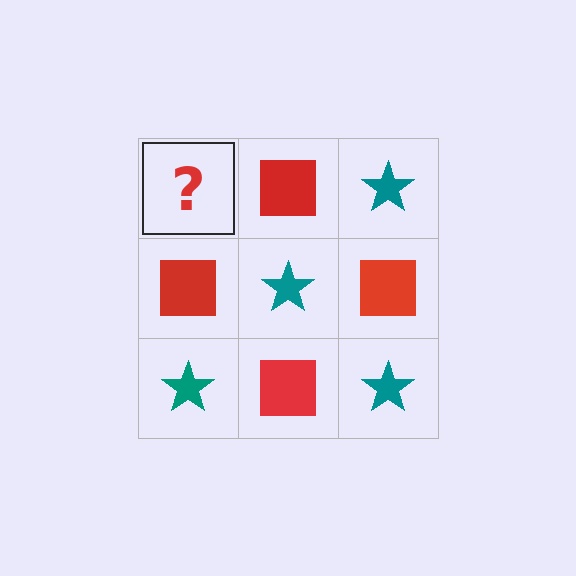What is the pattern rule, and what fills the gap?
The rule is that it alternates teal star and red square in a checkerboard pattern. The gap should be filled with a teal star.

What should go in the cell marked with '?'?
The missing cell should contain a teal star.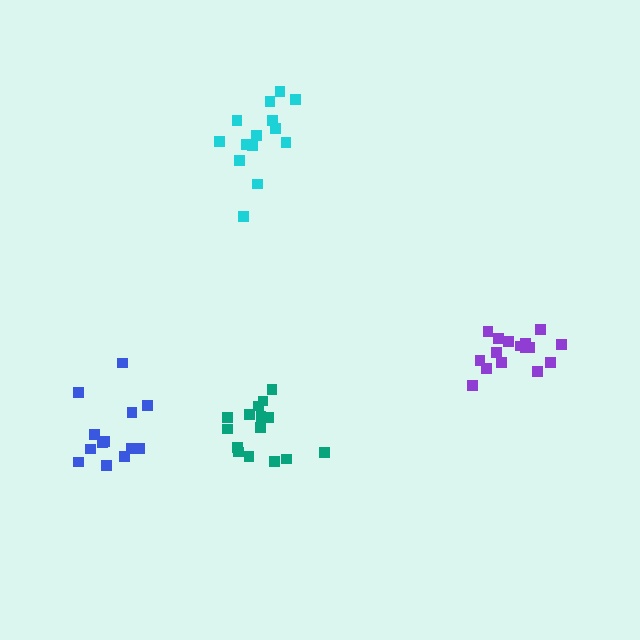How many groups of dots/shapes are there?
There are 4 groups.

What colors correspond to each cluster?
The clusters are colored: purple, teal, blue, cyan.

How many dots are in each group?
Group 1: 16 dots, Group 2: 15 dots, Group 3: 13 dots, Group 4: 14 dots (58 total).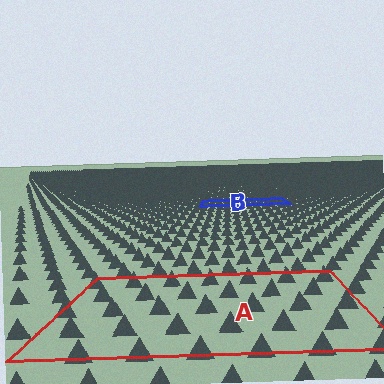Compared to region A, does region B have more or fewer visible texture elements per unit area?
Region B has more texture elements per unit area — they are packed more densely because it is farther away.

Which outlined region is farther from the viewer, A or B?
Region B is farther from the viewer — the texture elements inside it appear smaller and more densely packed.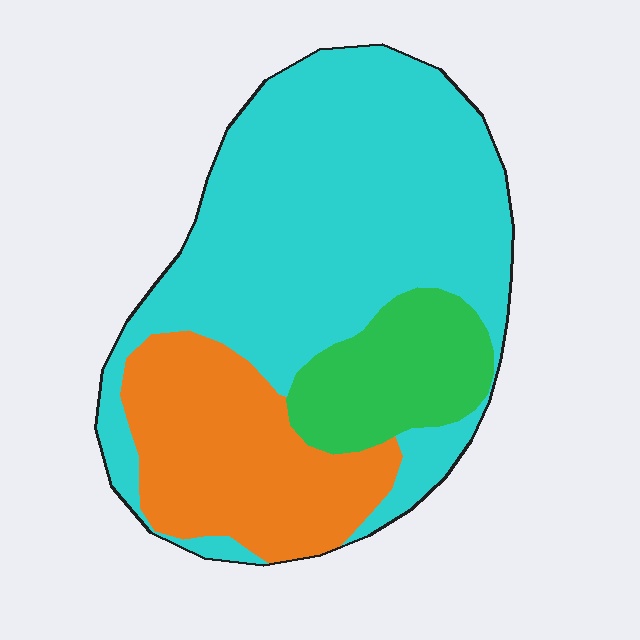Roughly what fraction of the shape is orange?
Orange covers 25% of the shape.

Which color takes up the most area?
Cyan, at roughly 60%.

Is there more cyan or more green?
Cyan.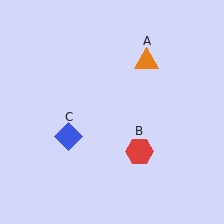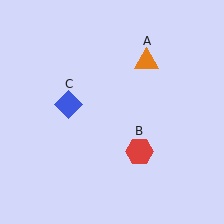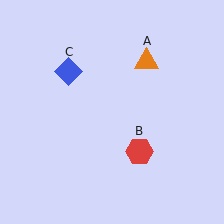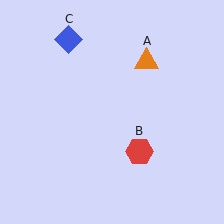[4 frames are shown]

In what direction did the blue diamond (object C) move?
The blue diamond (object C) moved up.